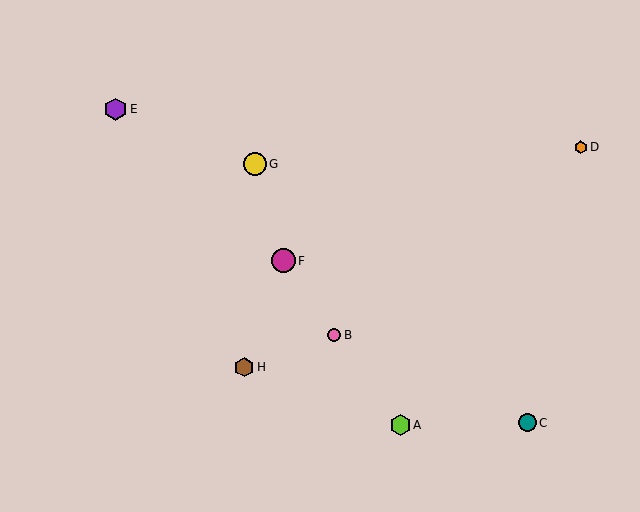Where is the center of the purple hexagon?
The center of the purple hexagon is at (116, 109).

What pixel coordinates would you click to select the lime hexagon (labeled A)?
Click at (400, 425) to select the lime hexagon A.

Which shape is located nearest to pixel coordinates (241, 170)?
The yellow circle (labeled G) at (255, 164) is nearest to that location.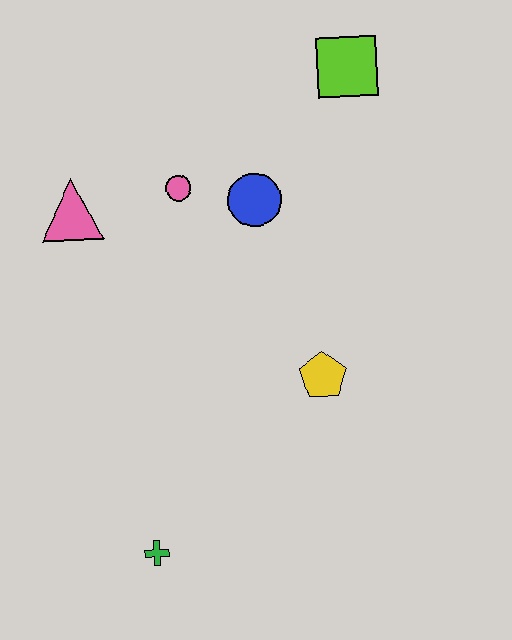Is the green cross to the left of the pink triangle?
No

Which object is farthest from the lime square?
The green cross is farthest from the lime square.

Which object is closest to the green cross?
The yellow pentagon is closest to the green cross.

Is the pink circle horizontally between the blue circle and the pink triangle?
Yes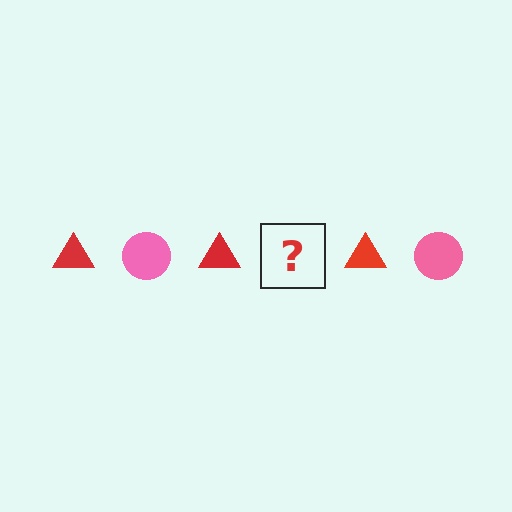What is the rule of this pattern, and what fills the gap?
The rule is that the pattern alternates between red triangle and pink circle. The gap should be filled with a pink circle.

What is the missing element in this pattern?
The missing element is a pink circle.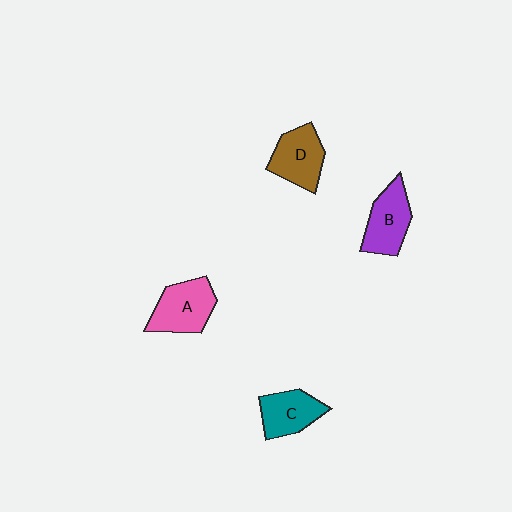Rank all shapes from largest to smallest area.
From largest to smallest: A (pink), B (purple), D (brown), C (teal).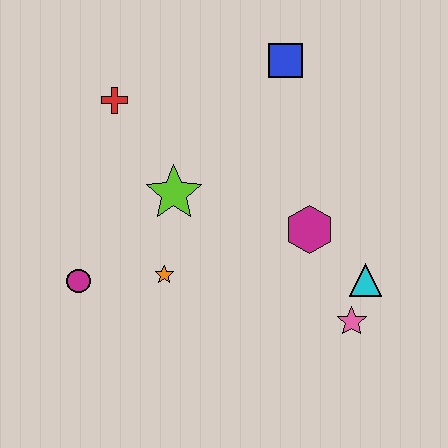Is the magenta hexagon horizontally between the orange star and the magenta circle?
No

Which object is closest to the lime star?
The orange star is closest to the lime star.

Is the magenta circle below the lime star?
Yes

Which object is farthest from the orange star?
The blue square is farthest from the orange star.